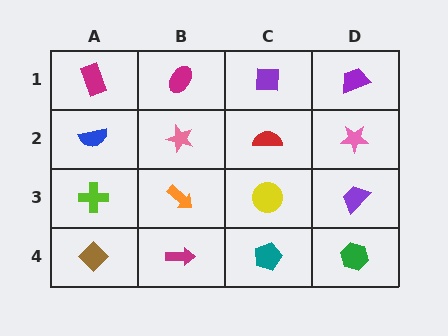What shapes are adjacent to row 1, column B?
A pink star (row 2, column B), a magenta rectangle (row 1, column A), a purple square (row 1, column C).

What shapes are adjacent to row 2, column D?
A purple trapezoid (row 1, column D), a purple trapezoid (row 3, column D), a red semicircle (row 2, column C).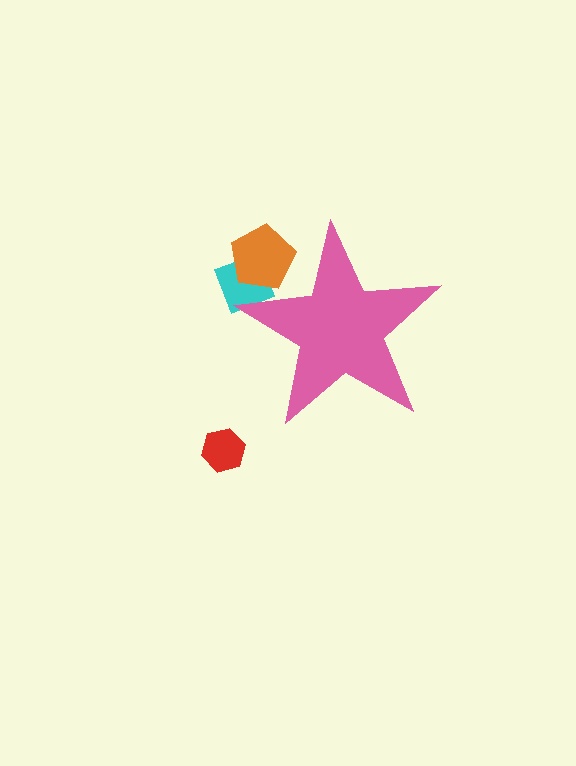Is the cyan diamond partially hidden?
Yes, the cyan diamond is partially hidden behind the pink star.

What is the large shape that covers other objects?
A pink star.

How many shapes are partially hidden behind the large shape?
2 shapes are partially hidden.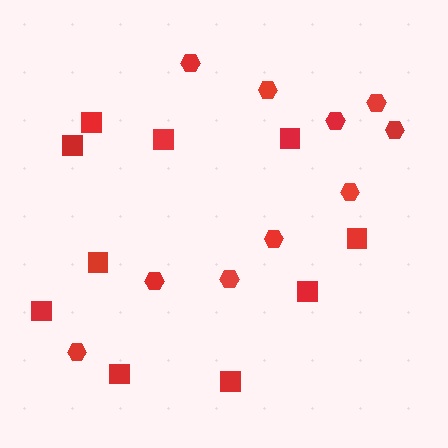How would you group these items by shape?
There are 2 groups: one group of hexagons (10) and one group of squares (10).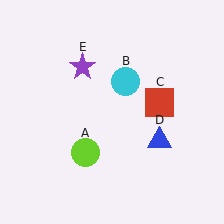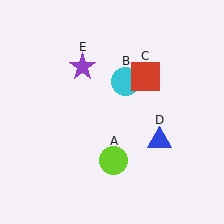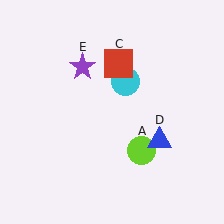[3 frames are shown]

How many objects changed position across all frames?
2 objects changed position: lime circle (object A), red square (object C).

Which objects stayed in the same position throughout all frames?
Cyan circle (object B) and blue triangle (object D) and purple star (object E) remained stationary.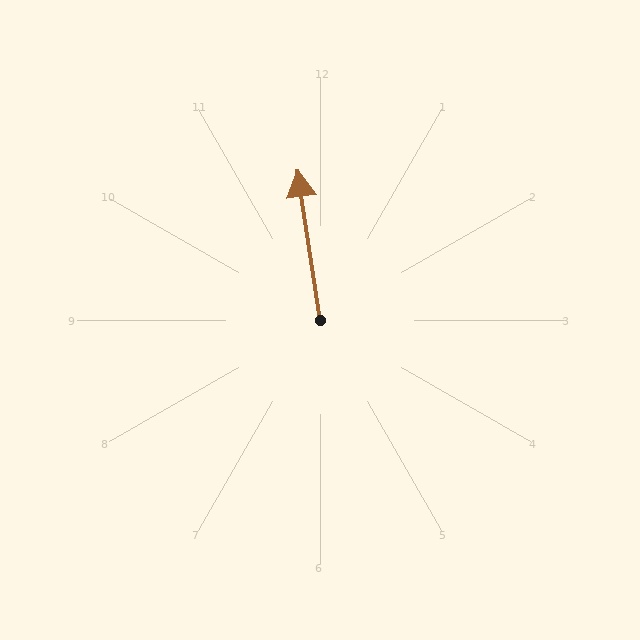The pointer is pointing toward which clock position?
Roughly 12 o'clock.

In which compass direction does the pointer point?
North.